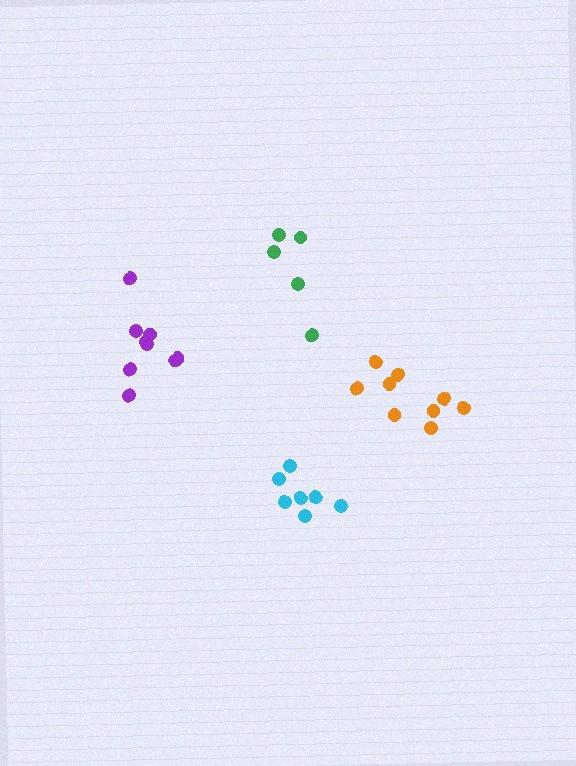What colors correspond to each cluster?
The clusters are colored: cyan, orange, purple, green.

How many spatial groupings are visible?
There are 4 spatial groupings.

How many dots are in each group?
Group 1: 7 dots, Group 2: 9 dots, Group 3: 9 dots, Group 4: 5 dots (30 total).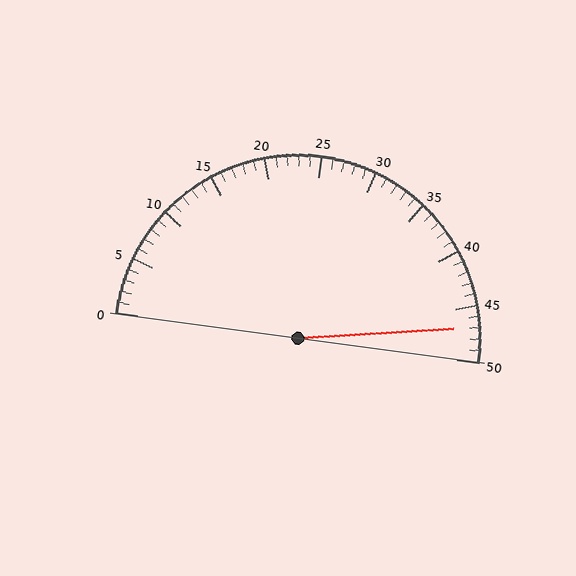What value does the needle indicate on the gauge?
The needle indicates approximately 47.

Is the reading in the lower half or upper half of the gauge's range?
The reading is in the upper half of the range (0 to 50).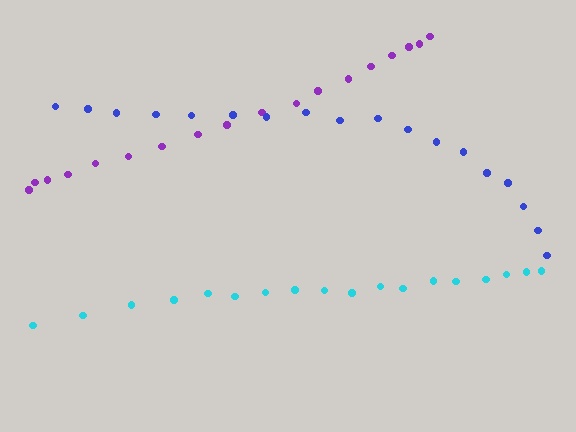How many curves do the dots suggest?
There are 3 distinct paths.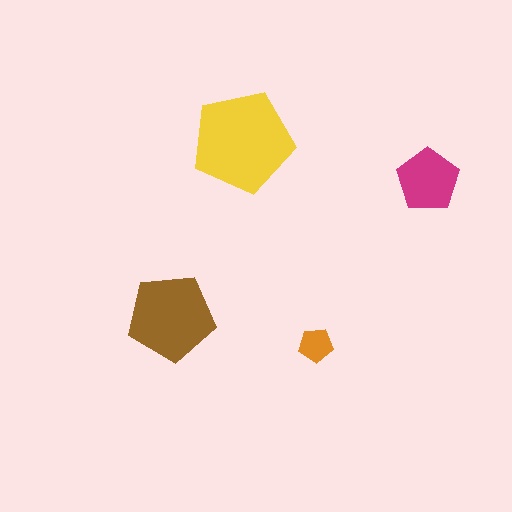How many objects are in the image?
There are 4 objects in the image.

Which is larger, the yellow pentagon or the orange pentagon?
The yellow one.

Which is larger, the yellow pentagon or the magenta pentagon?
The yellow one.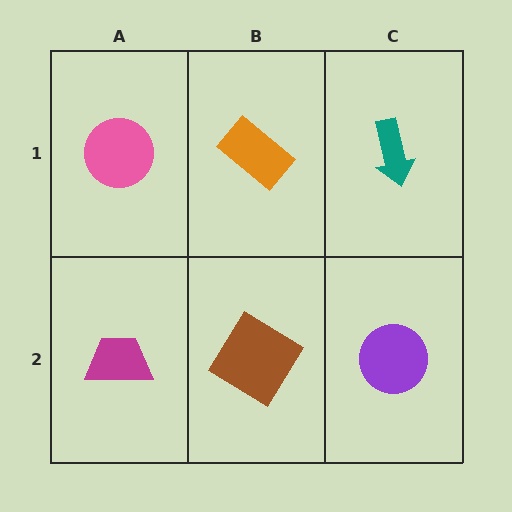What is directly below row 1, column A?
A magenta trapezoid.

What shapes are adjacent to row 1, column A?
A magenta trapezoid (row 2, column A), an orange rectangle (row 1, column B).